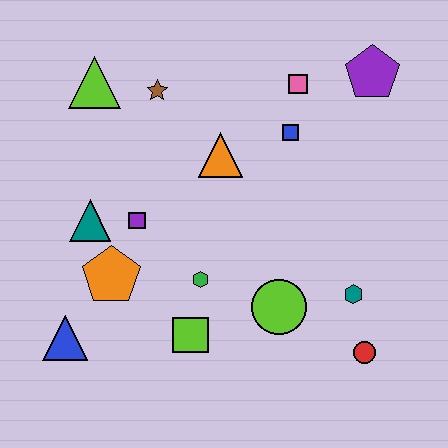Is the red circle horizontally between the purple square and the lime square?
No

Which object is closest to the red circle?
The teal hexagon is closest to the red circle.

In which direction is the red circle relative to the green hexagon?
The red circle is to the right of the green hexagon.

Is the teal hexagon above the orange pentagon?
No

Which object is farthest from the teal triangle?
The purple pentagon is farthest from the teal triangle.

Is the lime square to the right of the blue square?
No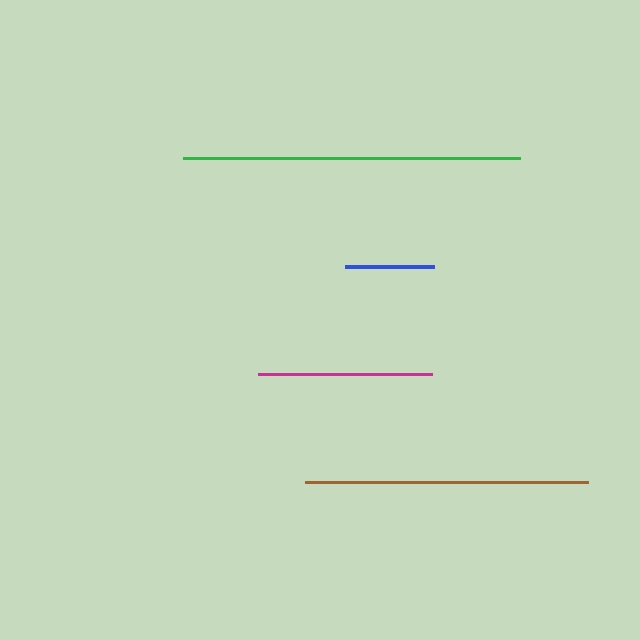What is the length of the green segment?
The green segment is approximately 337 pixels long.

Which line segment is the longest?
The green line is the longest at approximately 337 pixels.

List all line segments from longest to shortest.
From longest to shortest: green, brown, magenta, blue.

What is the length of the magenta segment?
The magenta segment is approximately 175 pixels long.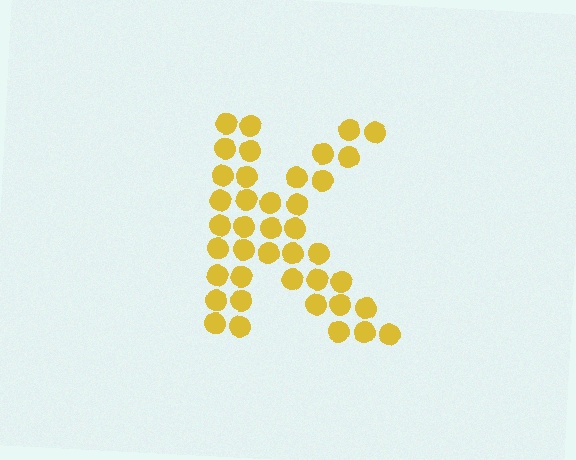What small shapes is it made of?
It is made of small circles.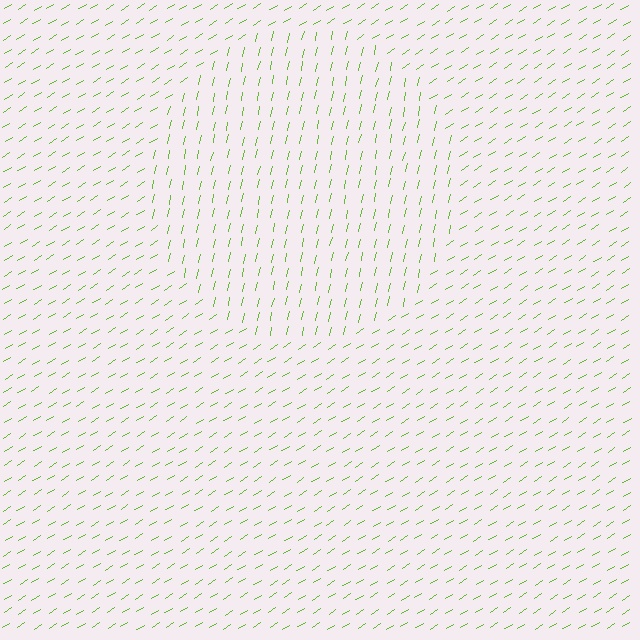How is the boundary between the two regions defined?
The boundary is defined purely by a change in line orientation (approximately 45 degrees difference). All lines are the same color and thickness.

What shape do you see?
I see a circle.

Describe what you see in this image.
The image is filled with small lime line segments. A circle region in the image has lines oriented differently from the surrounding lines, creating a visible texture boundary.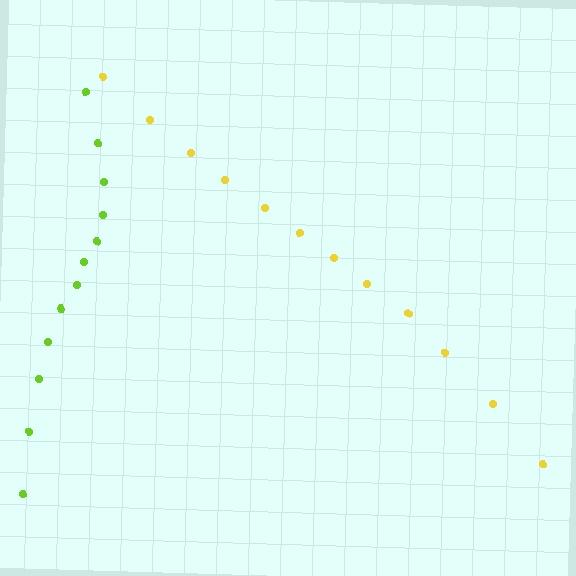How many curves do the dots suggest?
There are 2 distinct paths.